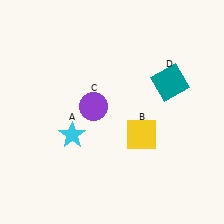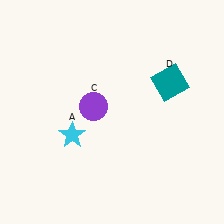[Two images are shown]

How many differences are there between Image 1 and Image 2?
There is 1 difference between the two images.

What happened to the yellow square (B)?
The yellow square (B) was removed in Image 2. It was in the bottom-right area of Image 1.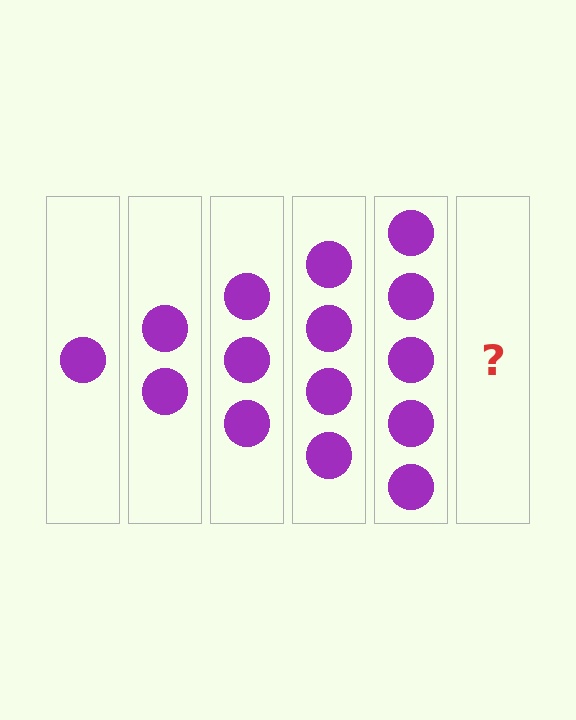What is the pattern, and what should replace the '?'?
The pattern is that each step adds one more circle. The '?' should be 6 circles.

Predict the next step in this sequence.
The next step is 6 circles.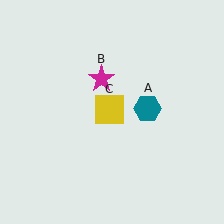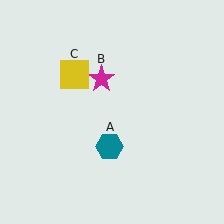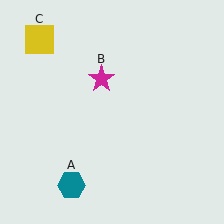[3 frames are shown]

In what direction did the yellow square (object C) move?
The yellow square (object C) moved up and to the left.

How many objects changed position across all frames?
2 objects changed position: teal hexagon (object A), yellow square (object C).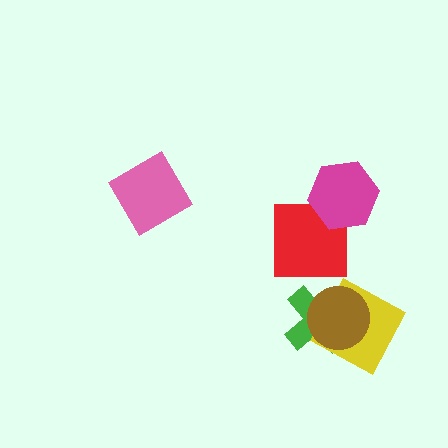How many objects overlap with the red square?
1 object overlaps with the red square.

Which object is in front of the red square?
The magenta hexagon is in front of the red square.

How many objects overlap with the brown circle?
2 objects overlap with the brown circle.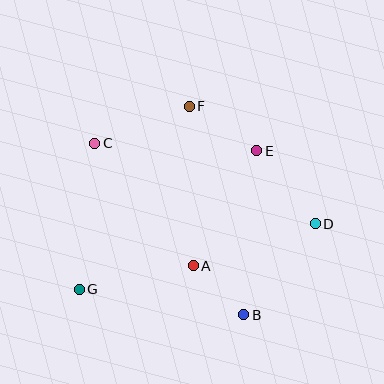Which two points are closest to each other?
Points A and B are closest to each other.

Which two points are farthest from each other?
Points D and G are farthest from each other.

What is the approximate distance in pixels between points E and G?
The distance between E and G is approximately 225 pixels.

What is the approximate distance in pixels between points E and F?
The distance between E and F is approximately 81 pixels.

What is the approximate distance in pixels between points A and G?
The distance between A and G is approximately 117 pixels.